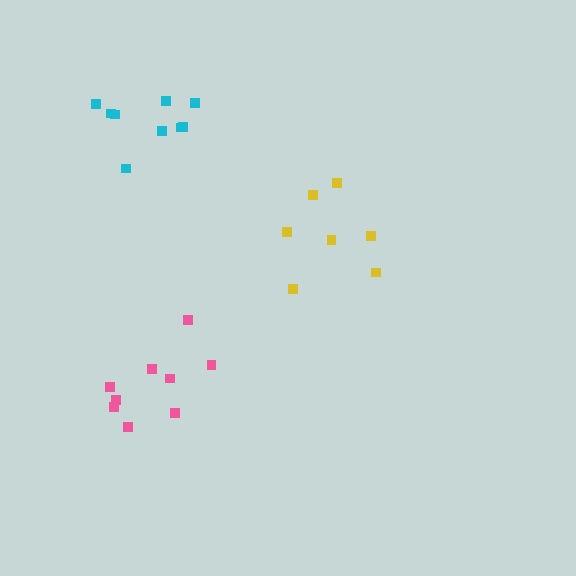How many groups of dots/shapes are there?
There are 3 groups.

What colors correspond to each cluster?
The clusters are colored: pink, yellow, cyan.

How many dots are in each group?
Group 1: 9 dots, Group 2: 7 dots, Group 3: 9 dots (25 total).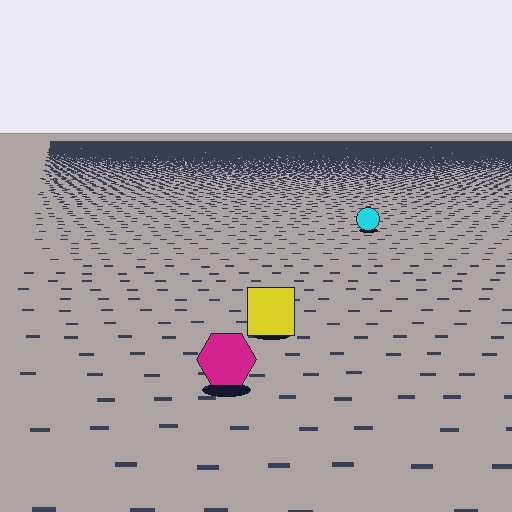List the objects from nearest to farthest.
From nearest to farthest: the magenta hexagon, the yellow square, the cyan circle.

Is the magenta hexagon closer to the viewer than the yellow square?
Yes. The magenta hexagon is closer — you can tell from the texture gradient: the ground texture is coarser near it.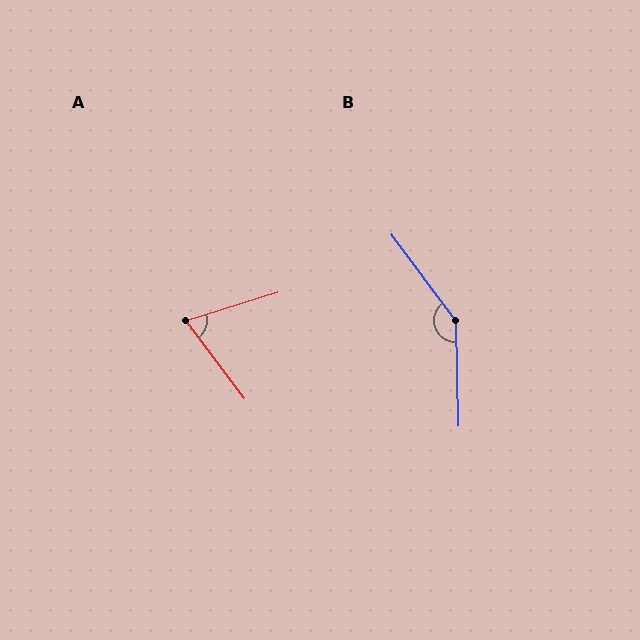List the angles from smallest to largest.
A (70°), B (145°).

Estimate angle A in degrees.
Approximately 70 degrees.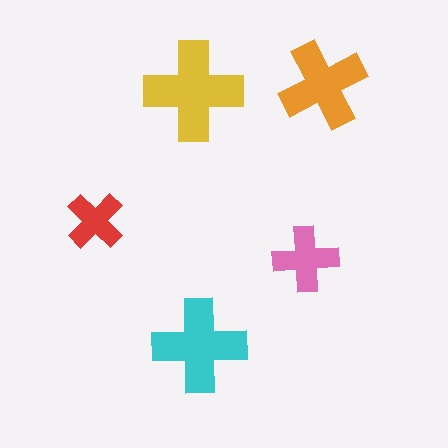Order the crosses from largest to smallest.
the yellow one, the cyan one, the orange one, the pink one, the red one.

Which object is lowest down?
The cyan cross is bottommost.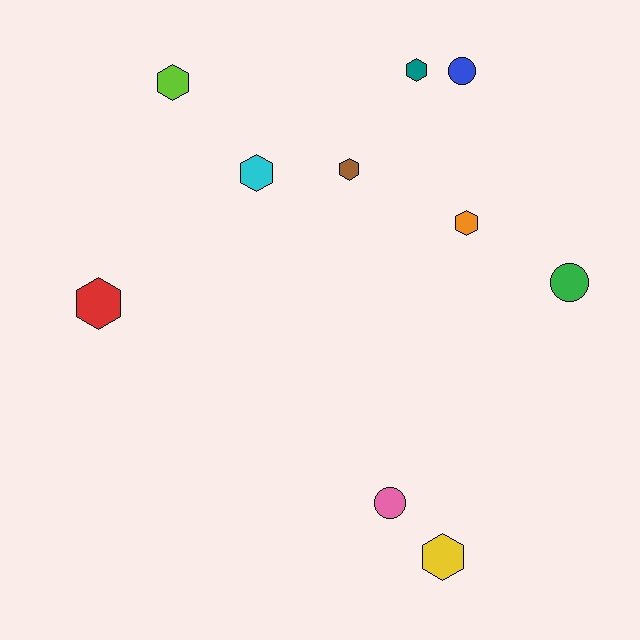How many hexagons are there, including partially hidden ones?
There are 7 hexagons.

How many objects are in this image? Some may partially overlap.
There are 10 objects.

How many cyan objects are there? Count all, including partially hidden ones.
There is 1 cyan object.